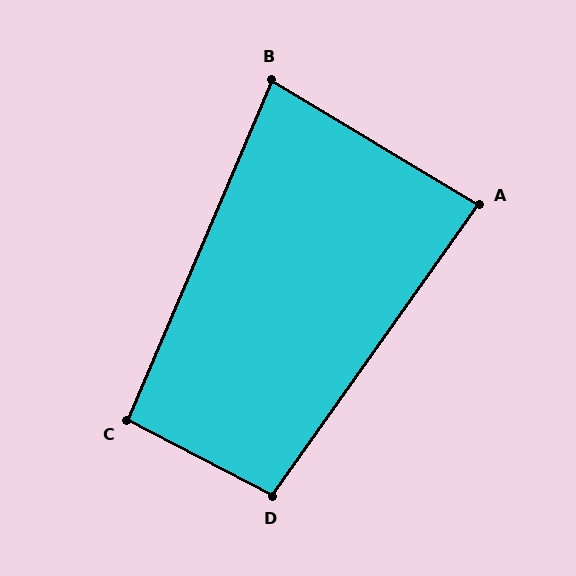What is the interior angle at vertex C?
Approximately 94 degrees (approximately right).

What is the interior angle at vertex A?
Approximately 86 degrees (approximately right).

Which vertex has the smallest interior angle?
B, at approximately 82 degrees.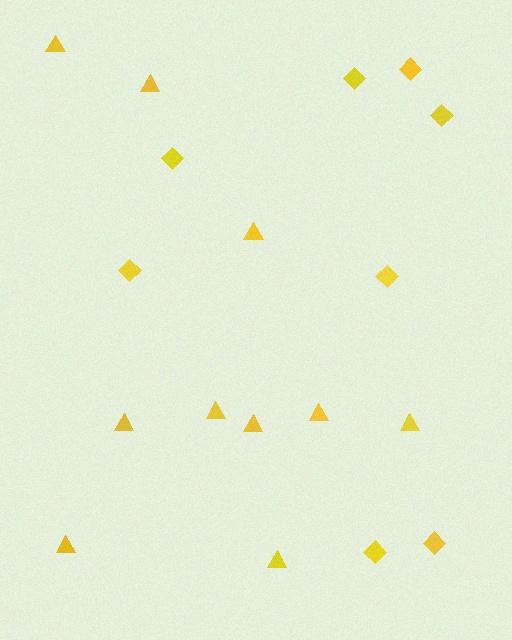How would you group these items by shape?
There are 2 groups: one group of diamonds (8) and one group of triangles (10).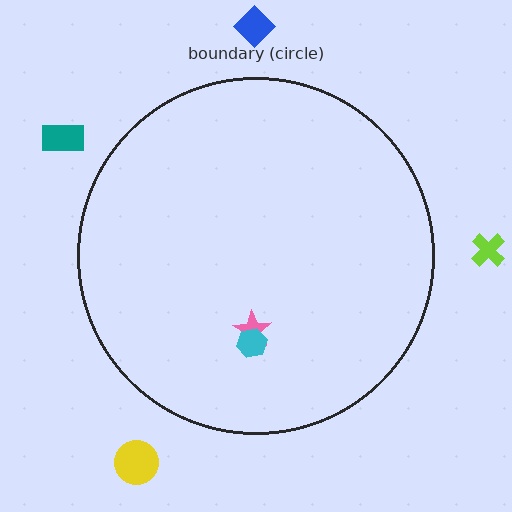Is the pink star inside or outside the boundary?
Inside.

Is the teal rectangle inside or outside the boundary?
Outside.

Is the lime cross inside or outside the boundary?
Outside.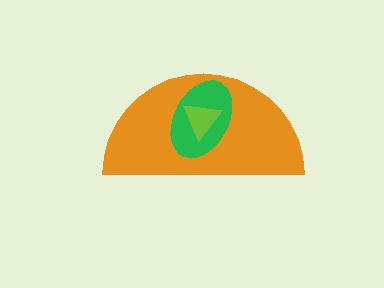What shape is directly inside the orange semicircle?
The green ellipse.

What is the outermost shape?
The orange semicircle.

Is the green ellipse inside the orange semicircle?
Yes.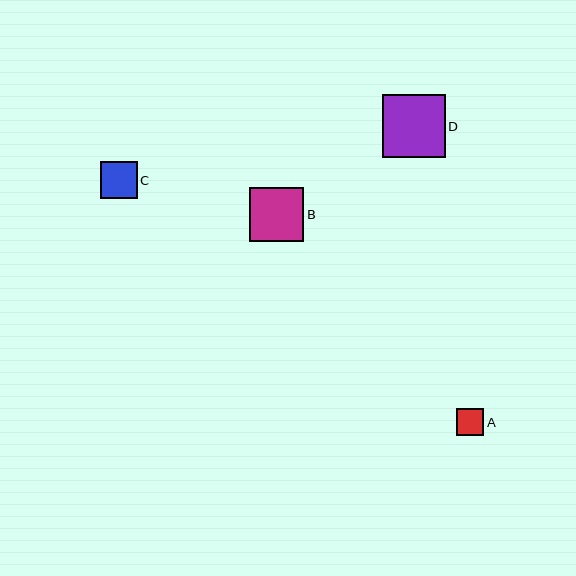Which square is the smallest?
Square A is the smallest with a size of approximately 27 pixels.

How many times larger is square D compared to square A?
Square D is approximately 2.3 times the size of square A.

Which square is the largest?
Square D is the largest with a size of approximately 63 pixels.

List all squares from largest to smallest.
From largest to smallest: D, B, C, A.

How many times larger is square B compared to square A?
Square B is approximately 2.0 times the size of square A.